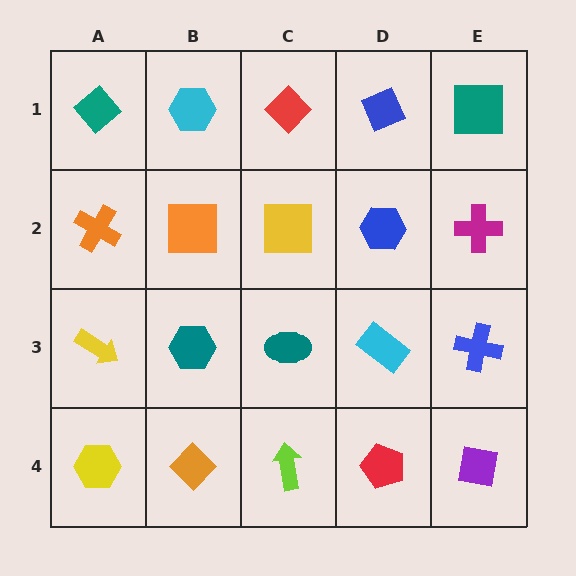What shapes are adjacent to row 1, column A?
An orange cross (row 2, column A), a cyan hexagon (row 1, column B).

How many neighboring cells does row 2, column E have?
3.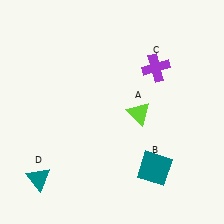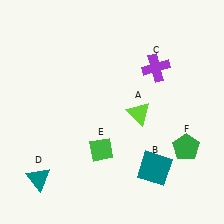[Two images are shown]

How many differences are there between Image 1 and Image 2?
There are 2 differences between the two images.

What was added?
A green diamond (E), a green pentagon (F) were added in Image 2.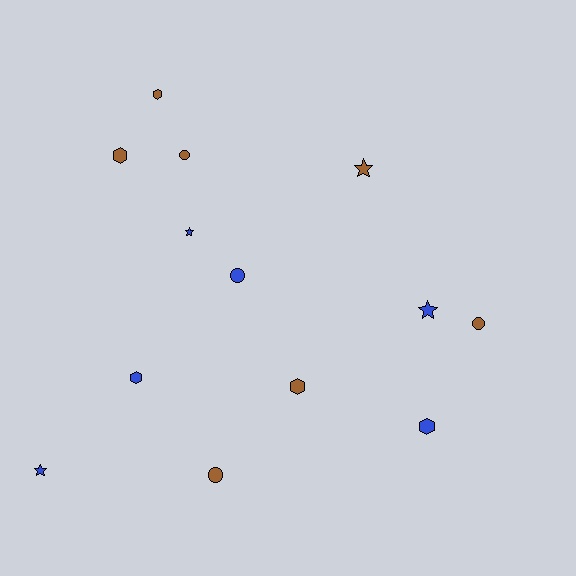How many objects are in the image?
There are 13 objects.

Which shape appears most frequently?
Hexagon, with 5 objects.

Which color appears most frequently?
Brown, with 7 objects.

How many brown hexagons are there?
There are 3 brown hexagons.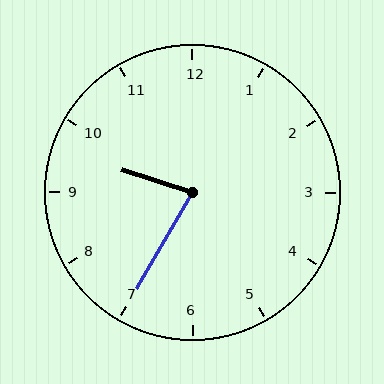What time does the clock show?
9:35.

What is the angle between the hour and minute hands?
Approximately 78 degrees.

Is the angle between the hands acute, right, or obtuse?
It is acute.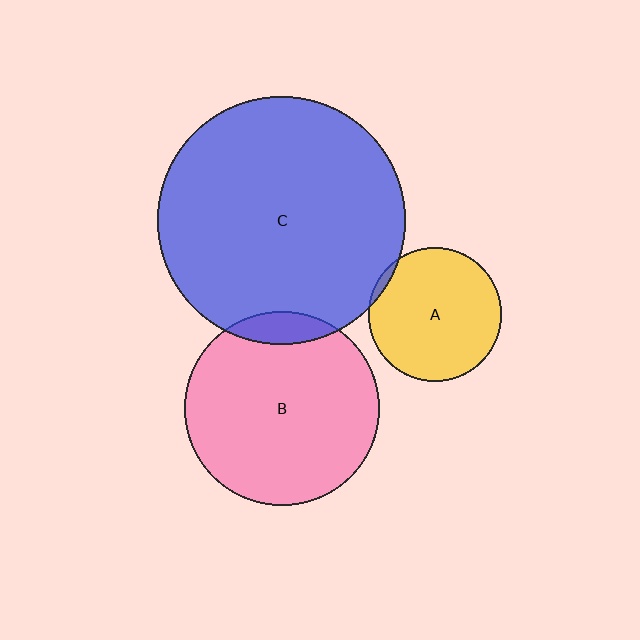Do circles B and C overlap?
Yes.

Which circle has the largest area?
Circle C (blue).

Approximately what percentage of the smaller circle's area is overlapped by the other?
Approximately 10%.